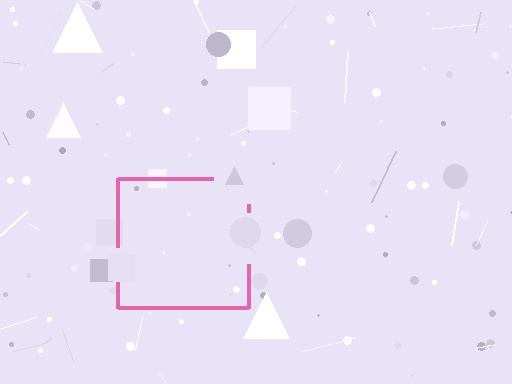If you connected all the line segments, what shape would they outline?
They would outline a square.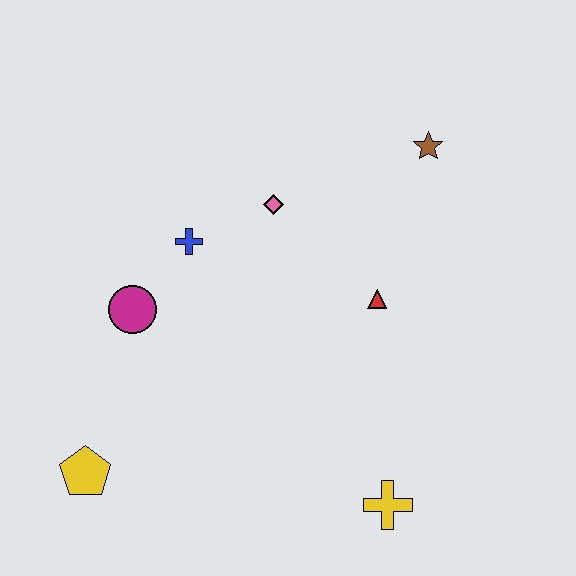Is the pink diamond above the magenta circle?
Yes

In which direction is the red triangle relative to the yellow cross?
The red triangle is above the yellow cross.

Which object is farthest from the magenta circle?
The brown star is farthest from the magenta circle.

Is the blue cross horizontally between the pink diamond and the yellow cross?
No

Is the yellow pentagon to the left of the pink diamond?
Yes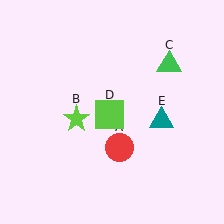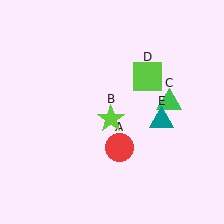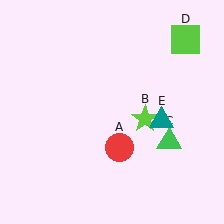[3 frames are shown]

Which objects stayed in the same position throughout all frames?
Red circle (object A) and teal triangle (object E) remained stationary.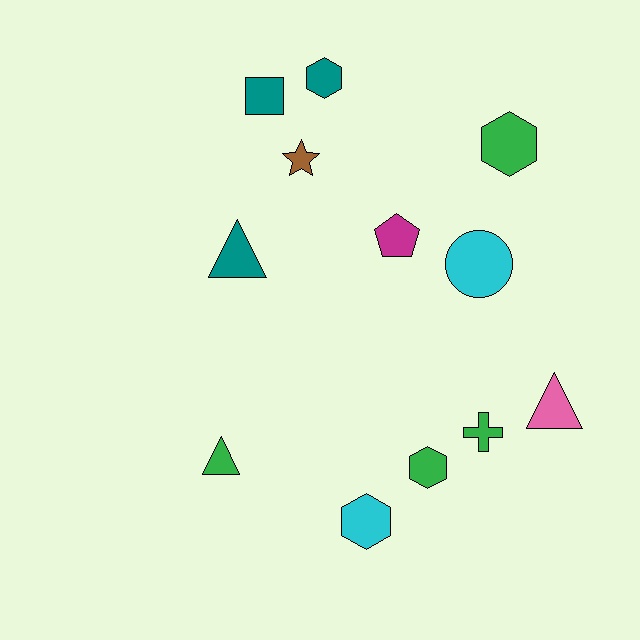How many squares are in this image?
There is 1 square.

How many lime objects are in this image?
There are no lime objects.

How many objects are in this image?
There are 12 objects.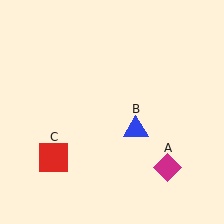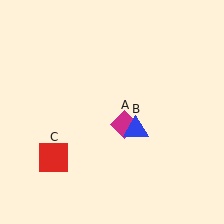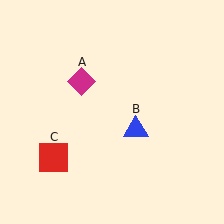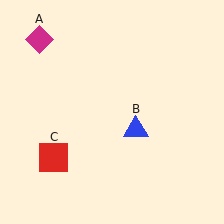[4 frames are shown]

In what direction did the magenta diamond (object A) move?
The magenta diamond (object A) moved up and to the left.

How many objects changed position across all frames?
1 object changed position: magenta diamond (object A).